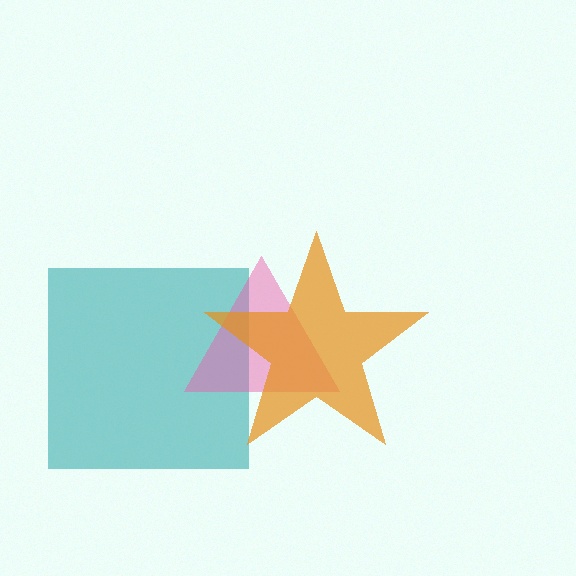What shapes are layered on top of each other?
The layered shapes are: a teal square, a pink triangle, an orange star.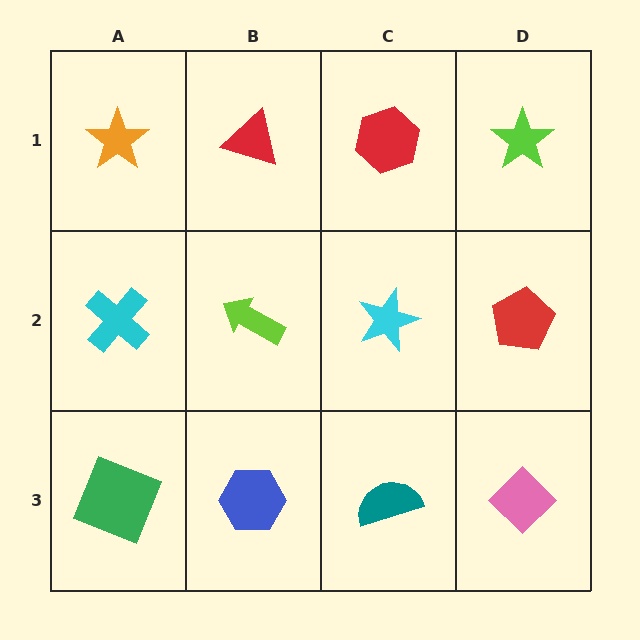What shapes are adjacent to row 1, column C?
A cyan star (row 2, column C), a red triangle (row 1, column B), a lime star (row 1, column D).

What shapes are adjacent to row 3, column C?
A cyan star (row 2, column C), a blue hexagon (row 3, column B), a pink diamond (row 3, column D).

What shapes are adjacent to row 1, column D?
A red pentagon (row 2, column D), a red hexagon (row 1, column C).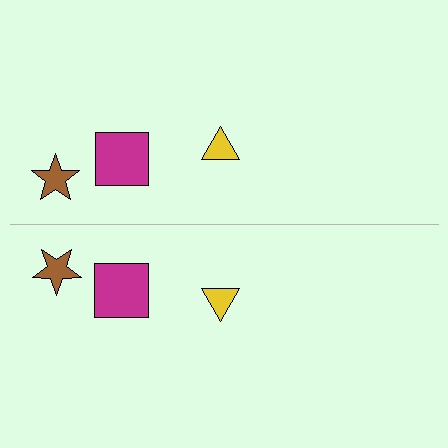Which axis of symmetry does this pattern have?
The pattern has a horizontal axis of symmetry running through the center of the image.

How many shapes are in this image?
There are 6 shapes in this image.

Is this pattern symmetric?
Yes, this pattern has bilateral (reflection) symmetry.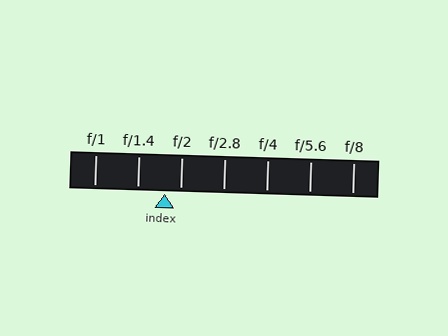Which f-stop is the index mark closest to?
The index mark is closest to f/2.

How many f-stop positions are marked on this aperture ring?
There are 7 f-stop positions marked.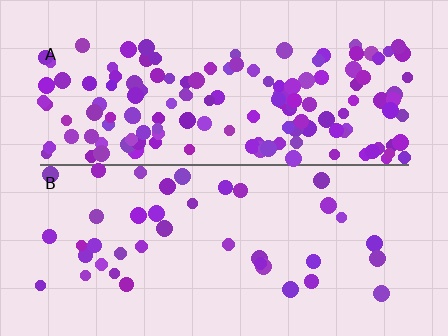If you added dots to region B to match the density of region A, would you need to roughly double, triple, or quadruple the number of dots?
Approximately quadruple.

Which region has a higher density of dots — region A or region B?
A (the top).